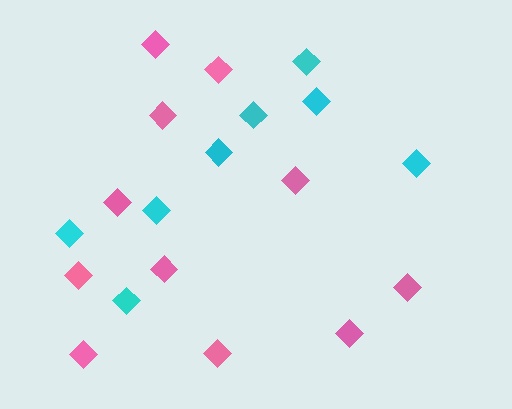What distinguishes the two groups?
There are 2 groups: one group of pink diamonds (11) and one group of cyan diamonds (8).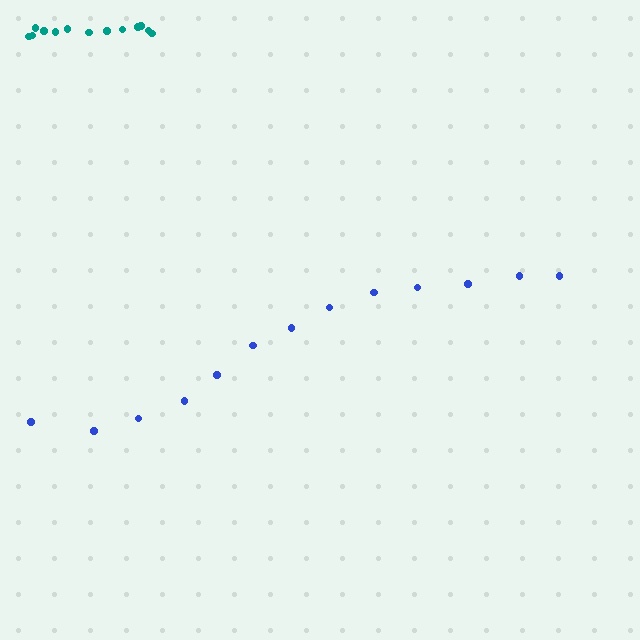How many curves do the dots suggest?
There are 2 distinct paths.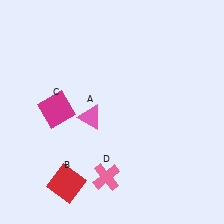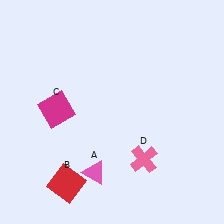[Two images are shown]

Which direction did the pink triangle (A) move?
The pink triangle (A) moved down.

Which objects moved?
The objects that moved are: the pink triangle (A), the pink cross (D).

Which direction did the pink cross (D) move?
The pink cross (D) moved right.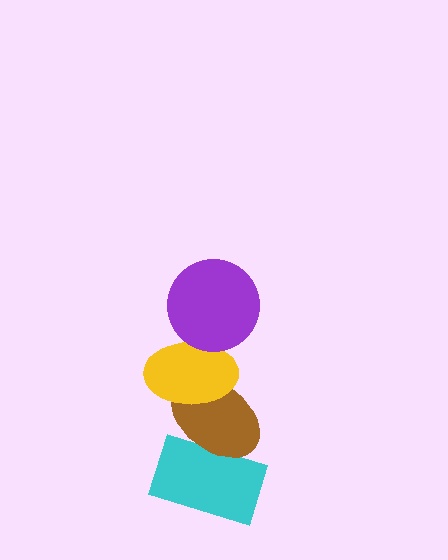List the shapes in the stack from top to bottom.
From top to bottom: the purple circle, the yellow ellipse, the brown ellipse, the cyan rectangle.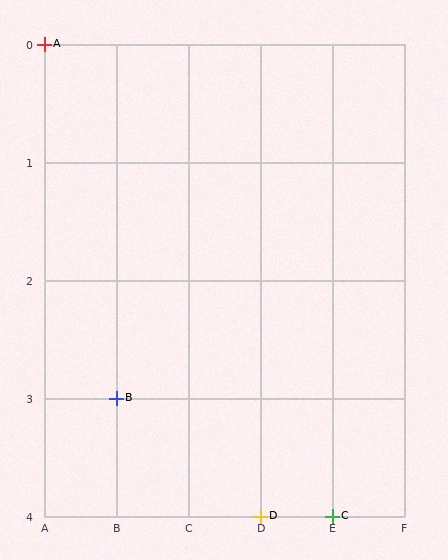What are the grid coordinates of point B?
Point B is at grid coordinates (B, 3).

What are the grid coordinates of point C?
Point C is at grid coordinates (E, 4).